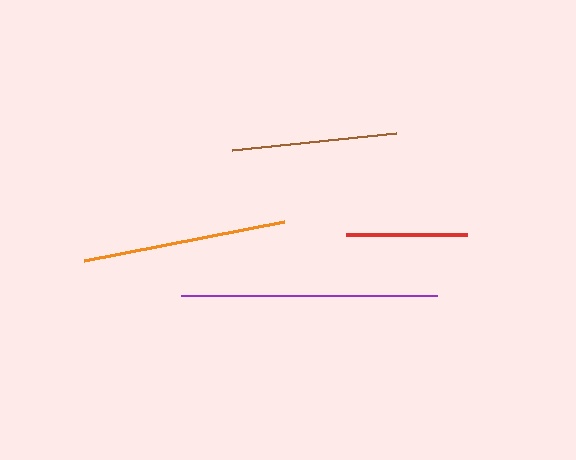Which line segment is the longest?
The purple line is the longest at approximately 256 pixels.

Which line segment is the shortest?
The red line is the shortest at approximately 121 pixels.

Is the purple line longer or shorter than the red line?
The purple line is longer than the red line.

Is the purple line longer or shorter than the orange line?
The purple line is longer than the orange line.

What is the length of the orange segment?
The orange segment is approximately 204 pixels long.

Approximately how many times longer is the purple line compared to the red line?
The purple line is approximately 2.1 times the length of the red line.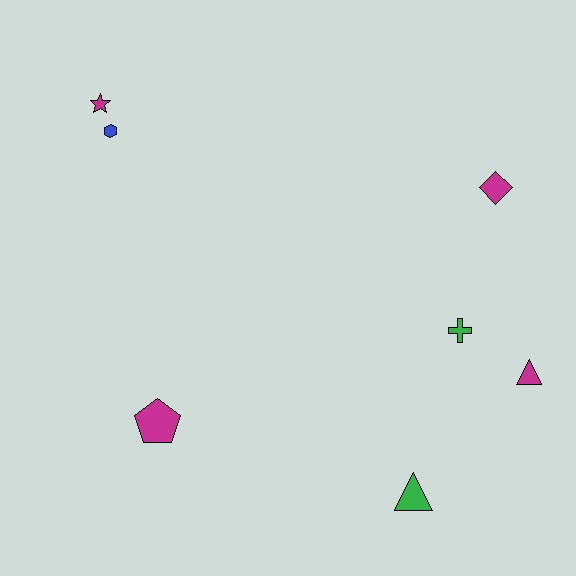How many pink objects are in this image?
There are no pink objects.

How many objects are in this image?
There are 7 objects.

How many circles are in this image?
There are no circles.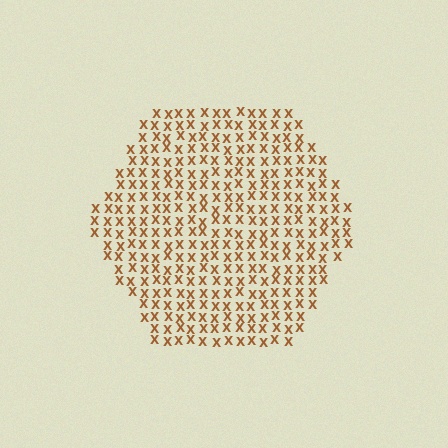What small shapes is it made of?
It is made of small letter X's.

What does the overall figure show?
The overall figure shows a hexagon.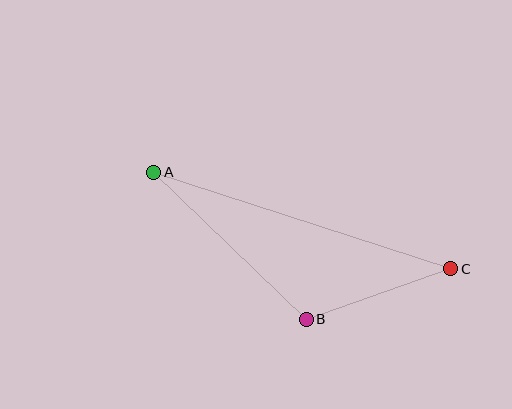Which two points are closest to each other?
Points B and C are closest to each other.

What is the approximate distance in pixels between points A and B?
The distance between A and B is approximately 212 pixels.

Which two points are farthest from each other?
Points A and C are farthest from each other.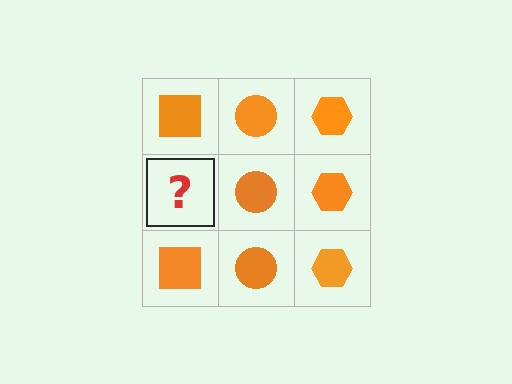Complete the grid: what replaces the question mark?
The question mark should be replaced with an orange square.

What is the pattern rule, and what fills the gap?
The rule is that each column has a consistent shape. The gap should be filled with an orange square.